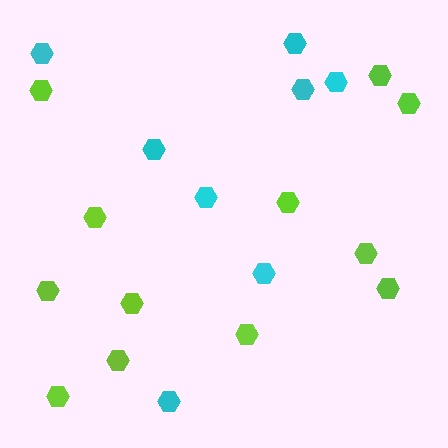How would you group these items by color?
There are 2 groups: one group of cyan hexagons (8) and one group of lime hexagons (12).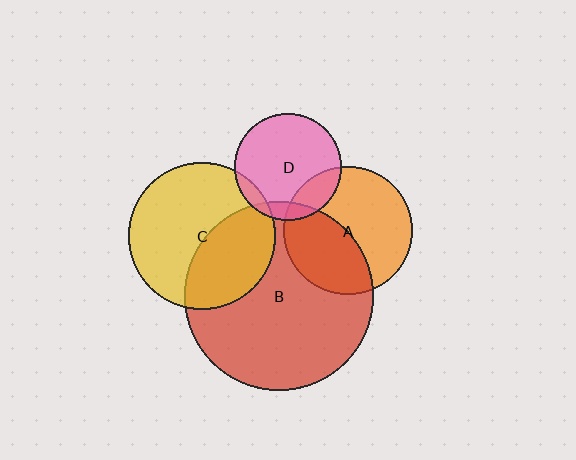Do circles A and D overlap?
Yes.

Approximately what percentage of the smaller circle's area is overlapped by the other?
Approximately 20%.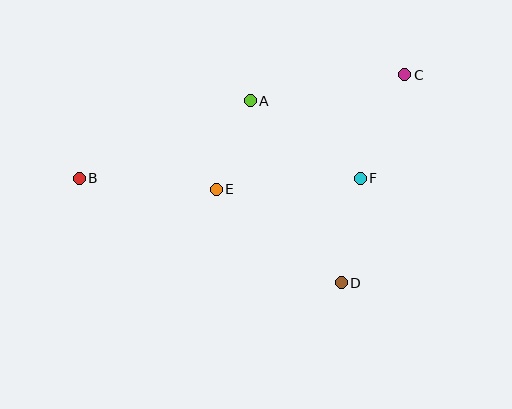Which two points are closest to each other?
Points A and E are closest to each other.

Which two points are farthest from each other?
Points B and C are farthest from each other.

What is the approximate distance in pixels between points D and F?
The distance between D and F is approximately 106 pixels.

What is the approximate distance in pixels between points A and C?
The distance between A and C is approximately 157 pixels.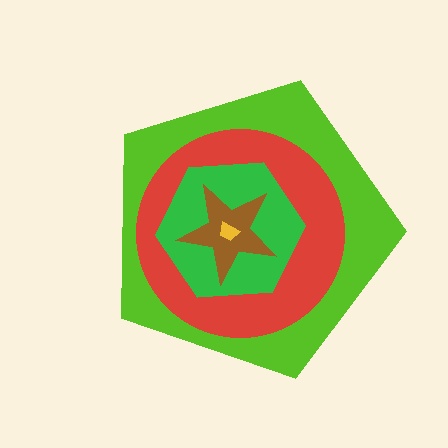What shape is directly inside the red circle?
The green hexagon.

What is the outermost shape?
The lime pentagon.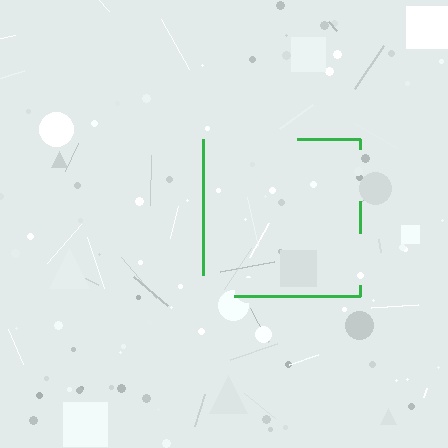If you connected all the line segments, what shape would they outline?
They would outline a square.